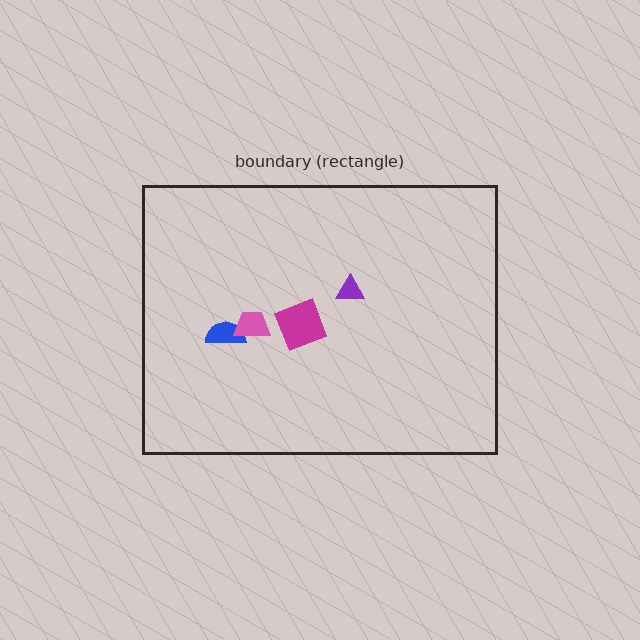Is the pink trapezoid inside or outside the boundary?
Inside.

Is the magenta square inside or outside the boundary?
Inside.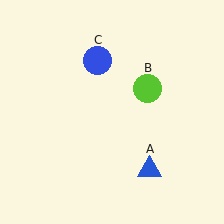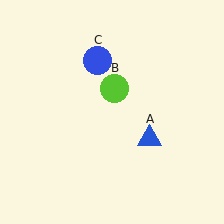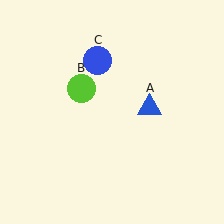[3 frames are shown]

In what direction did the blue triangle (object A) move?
The blue triangle (object A) moved up.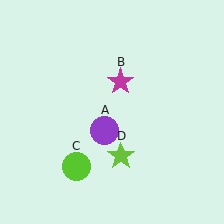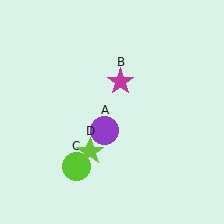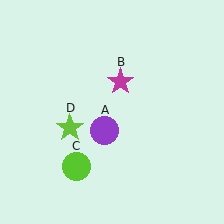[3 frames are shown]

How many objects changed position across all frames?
1 object changed position: lime star (object D).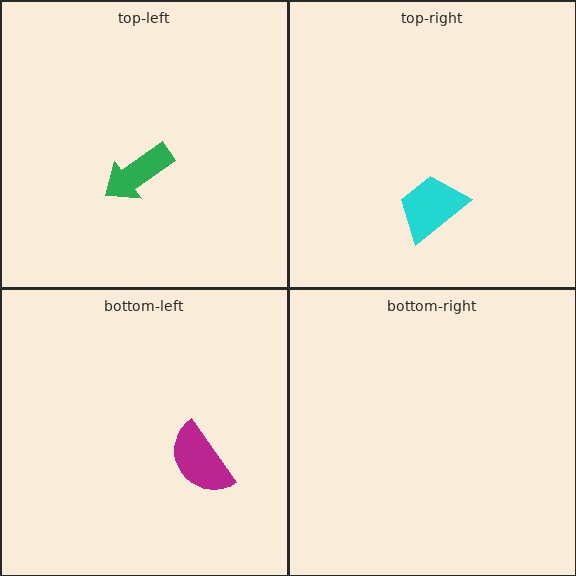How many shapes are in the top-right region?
1.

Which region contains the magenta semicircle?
The bottom-left region.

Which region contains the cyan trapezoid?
The top-right region.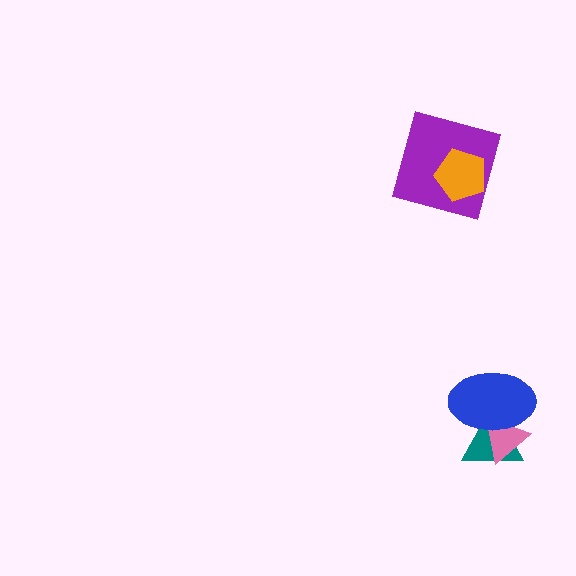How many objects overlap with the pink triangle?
2 objects overlap with the pink triangle.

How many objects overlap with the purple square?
1 object overlaps with the purple square.